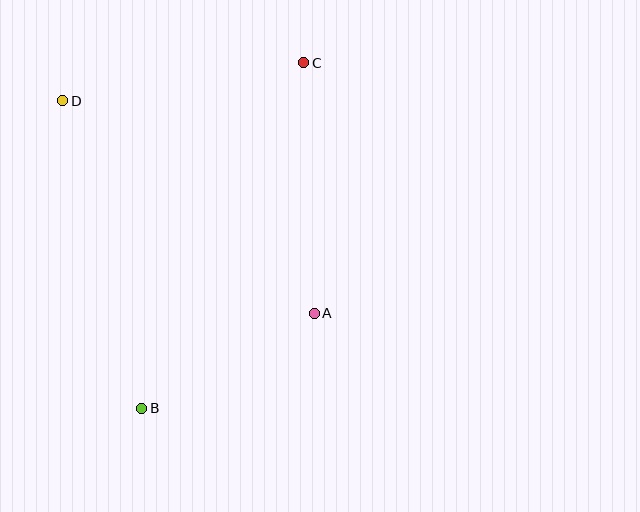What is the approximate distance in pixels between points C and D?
The distance between C and D is approximately 244 pixels.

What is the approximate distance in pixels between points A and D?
The distance between A and D is approximately 329 pixels.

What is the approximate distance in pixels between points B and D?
The distance between B and D is approximately 317 pixels.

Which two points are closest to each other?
Points A and B are closest to each other.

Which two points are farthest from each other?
Points B and C are farthest from each other.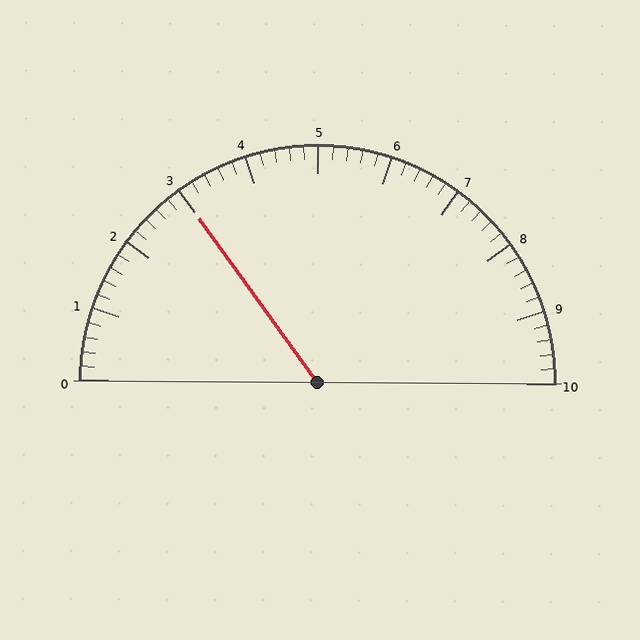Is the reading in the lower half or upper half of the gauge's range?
The reading is in the lower half of the range (0 to 10).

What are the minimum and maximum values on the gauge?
The gauge ranges from 0 to 10.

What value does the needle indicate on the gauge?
The needle indicates approximately 3.0.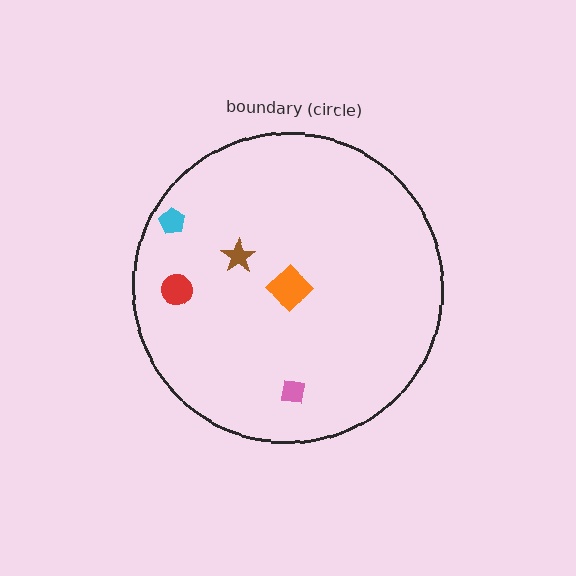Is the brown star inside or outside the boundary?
Inside.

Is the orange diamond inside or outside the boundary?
Inside.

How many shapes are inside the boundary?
5 inside, 0 outside.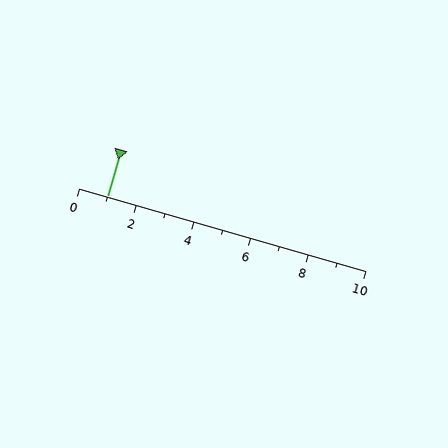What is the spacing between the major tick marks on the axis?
The major ticks are spaced 2 apart.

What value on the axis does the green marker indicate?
The marker indicates approximately 1.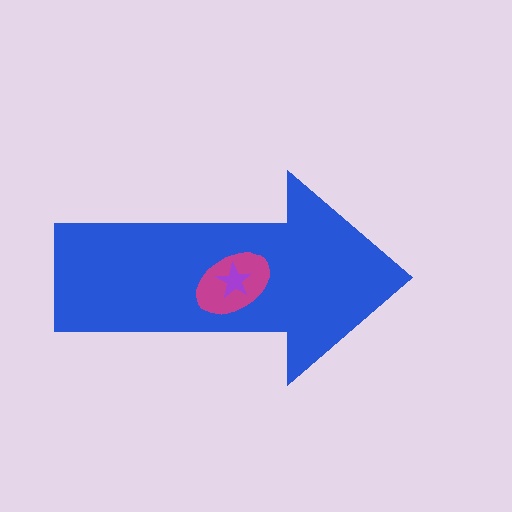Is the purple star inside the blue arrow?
Yes.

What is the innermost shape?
The purple star.